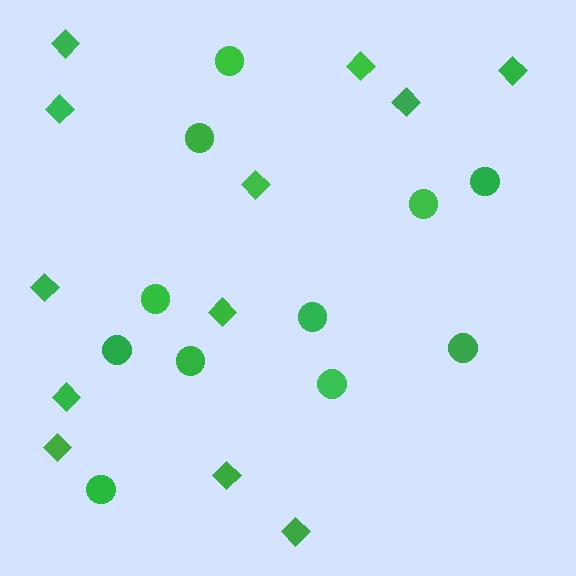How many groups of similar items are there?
There are 2 groups: one group of circles (11) and one group of diamonds (12).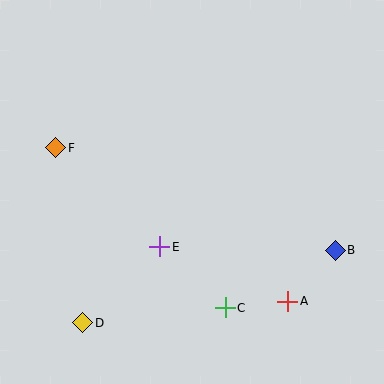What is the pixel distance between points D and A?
The distance between D and A is 206 pixels.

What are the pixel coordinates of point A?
Point A is at (288, 301).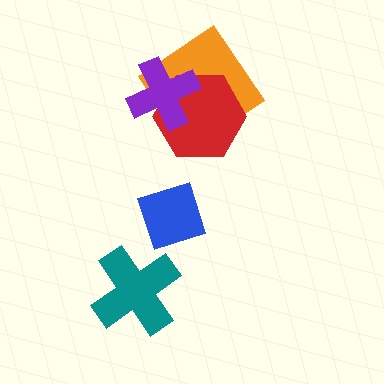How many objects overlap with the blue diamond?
0 objects overlap with the blue diamond.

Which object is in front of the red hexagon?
The purple cross is in front of the red hexagon.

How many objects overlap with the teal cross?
0 objects overlap with the teal cross.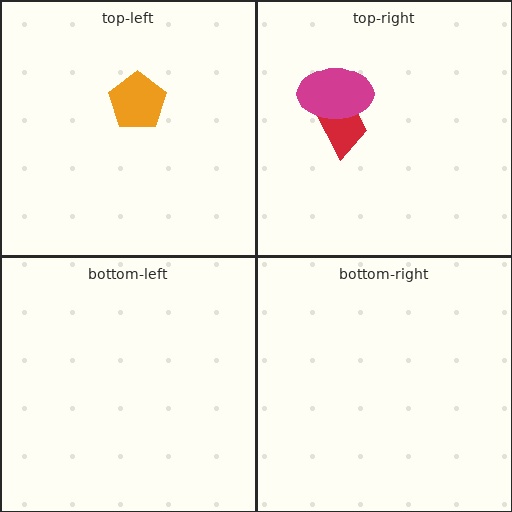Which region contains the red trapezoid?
The top-right region.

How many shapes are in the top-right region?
2.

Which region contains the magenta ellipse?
The top-right region.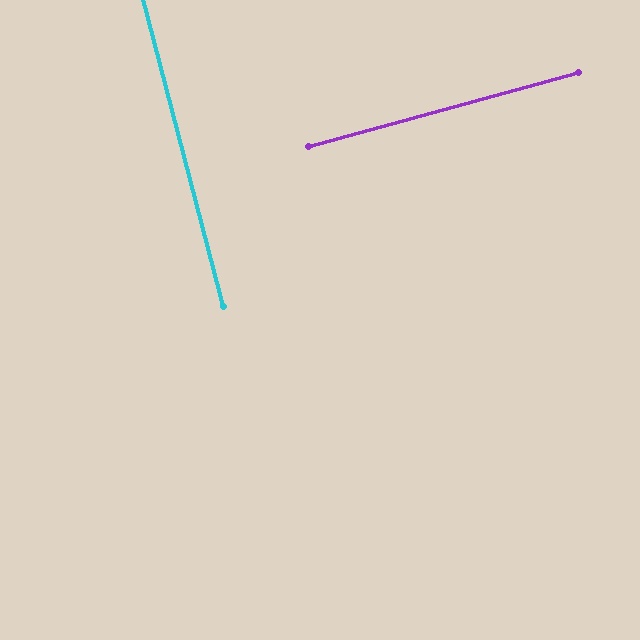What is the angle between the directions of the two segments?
Approximately 89 degrees.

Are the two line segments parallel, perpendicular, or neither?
Perpendicular — they meet at approximately 89°.